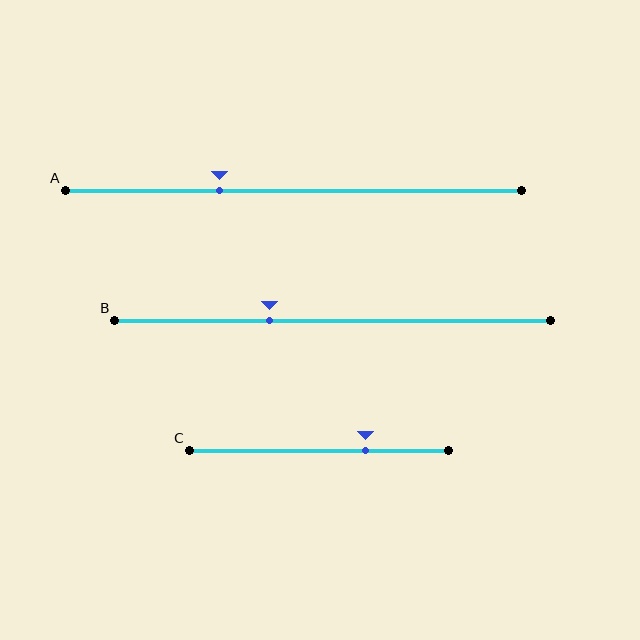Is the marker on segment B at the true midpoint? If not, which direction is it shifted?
No, the marker on segment B is shifted to the left by about 15% of the segment length.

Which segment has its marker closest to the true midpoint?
Segment B has its marker closest to the true midpoint.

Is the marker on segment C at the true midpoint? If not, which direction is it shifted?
No, the marker on segment C is shifted to the right by about 18% of the segment length.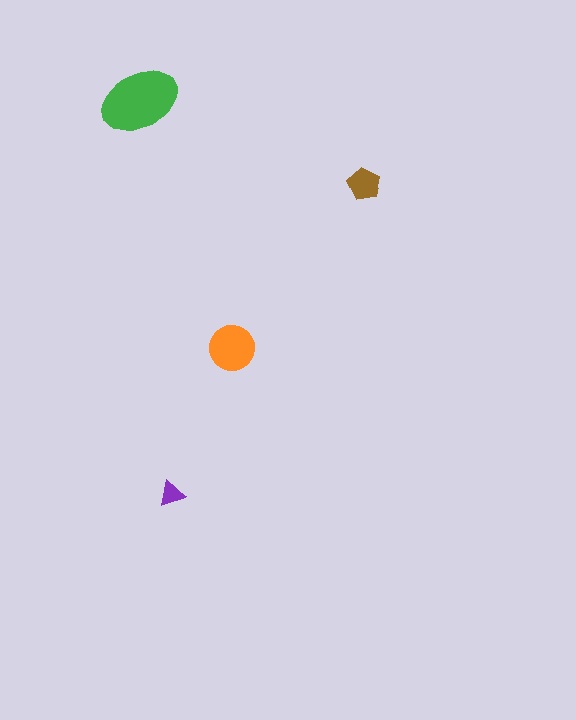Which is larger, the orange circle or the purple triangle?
The orange circle.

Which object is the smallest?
The purple triangle.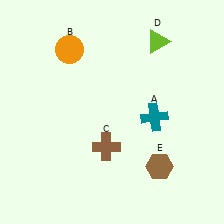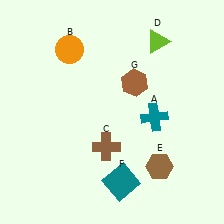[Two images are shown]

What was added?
A teal square (F), a brown hexagon (G) were added in Image 2.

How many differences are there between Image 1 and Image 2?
There are 2 differences between the two images.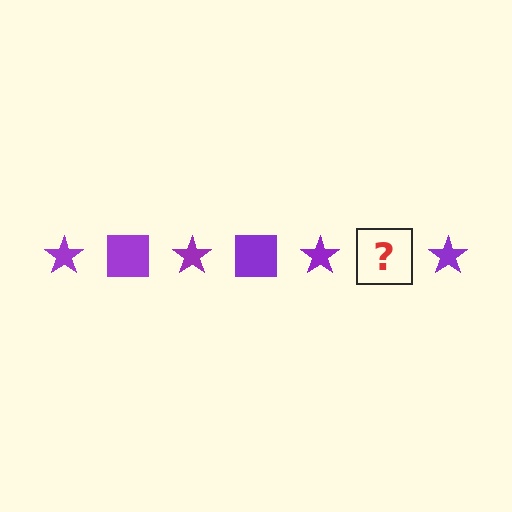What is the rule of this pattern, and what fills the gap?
The rule is that the pattern cycles through star, square shapes in purple. The gap should be filled with a purple square.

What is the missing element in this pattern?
The missing element is a purple square.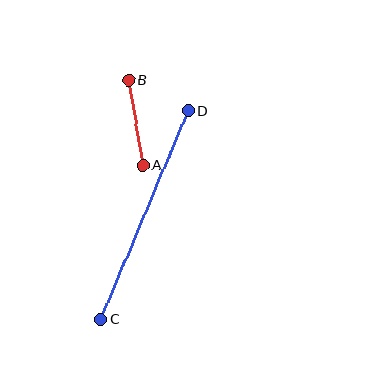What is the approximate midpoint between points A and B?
The midpoint is at approximately (136, 123) pixels.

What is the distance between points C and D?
The distance is approximately 226 pixels.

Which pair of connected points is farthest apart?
Points C and D are farthest apart.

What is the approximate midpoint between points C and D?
The midpoint is at approximately (144, 215) pixels.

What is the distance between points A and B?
The distance is approximately 87 pixels.